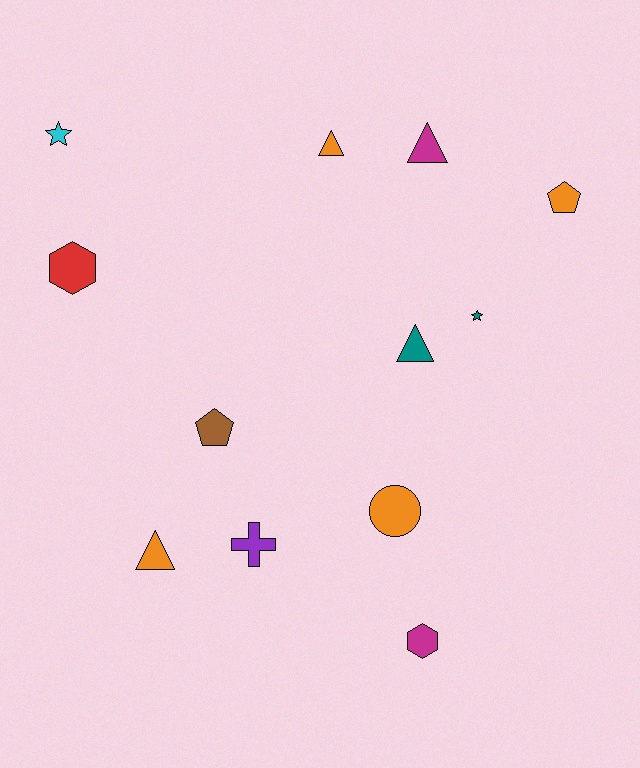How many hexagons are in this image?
There are 2 hexagons.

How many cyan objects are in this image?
There is 1 cyan object.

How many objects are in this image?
There are 12 objects.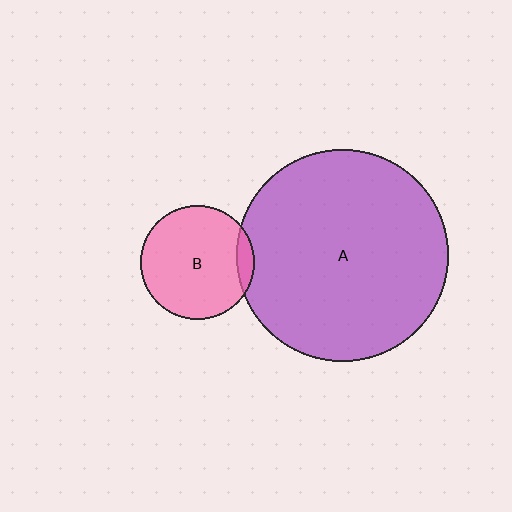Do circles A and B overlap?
Yes.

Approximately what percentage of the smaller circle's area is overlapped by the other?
Approximately 10%.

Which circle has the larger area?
Circle A (purple).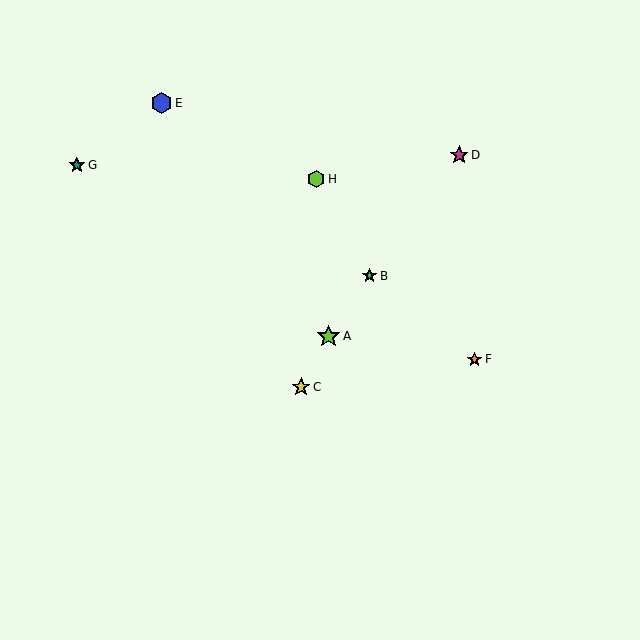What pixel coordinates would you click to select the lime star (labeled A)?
Click at (328, 337) to select the lime star A.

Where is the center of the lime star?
The center of the lime star is at (328, 337).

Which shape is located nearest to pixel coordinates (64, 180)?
The teal star (labeled G) at (77, 165) is nearest to that location.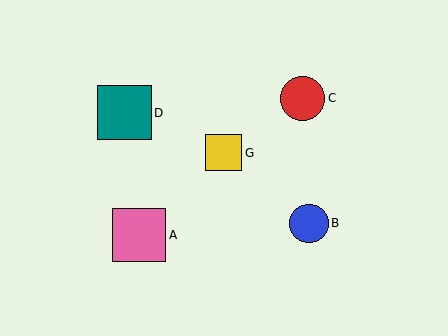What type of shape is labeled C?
Shape C is a red circle.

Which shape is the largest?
The teal square (labeled D) is the largest.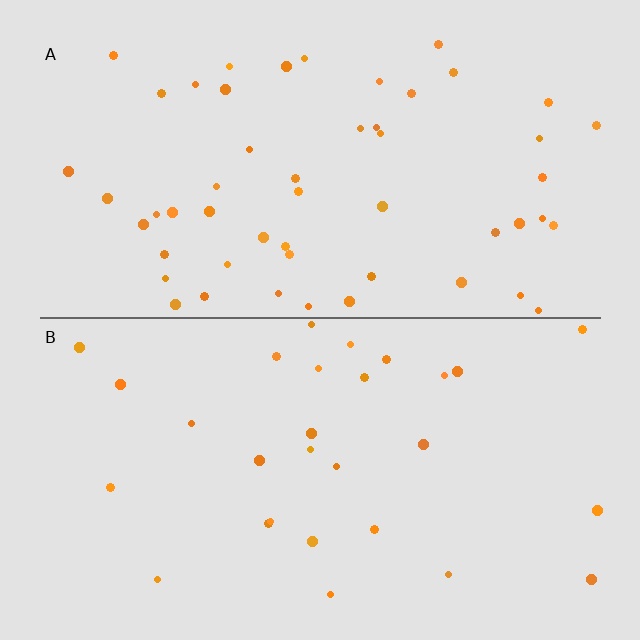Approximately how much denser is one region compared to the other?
Approximately 1.8× — region A over region B.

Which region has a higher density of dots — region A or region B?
A (the top).